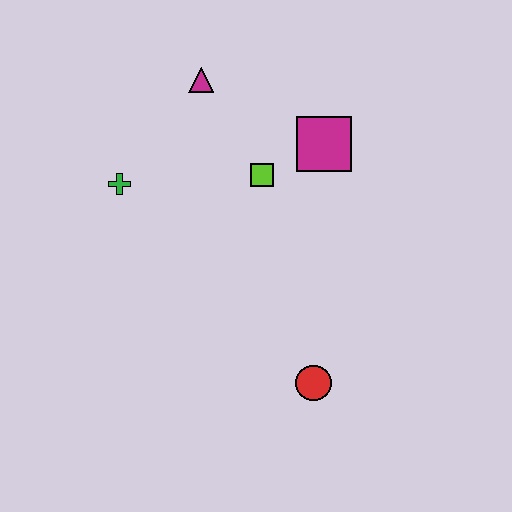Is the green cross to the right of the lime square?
No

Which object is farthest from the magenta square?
The red circle is farthest from the magenta square.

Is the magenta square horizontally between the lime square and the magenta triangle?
No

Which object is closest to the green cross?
The magenta triangle is closest to the green cross.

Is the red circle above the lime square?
No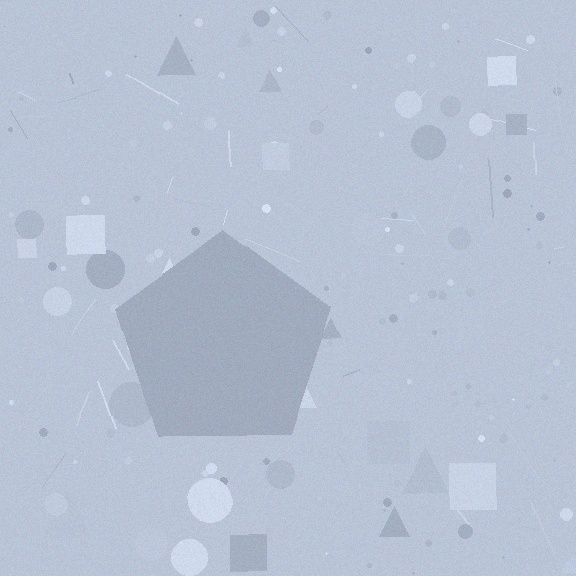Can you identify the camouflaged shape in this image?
The camouflaged shape is a pentagon.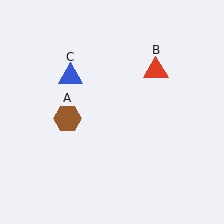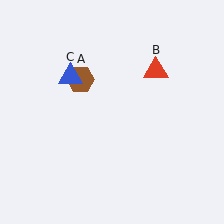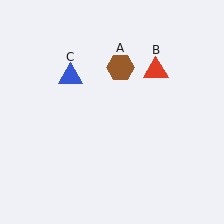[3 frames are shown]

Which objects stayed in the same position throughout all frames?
Red triangle (object B) and blue triangle (object C) remained stationary.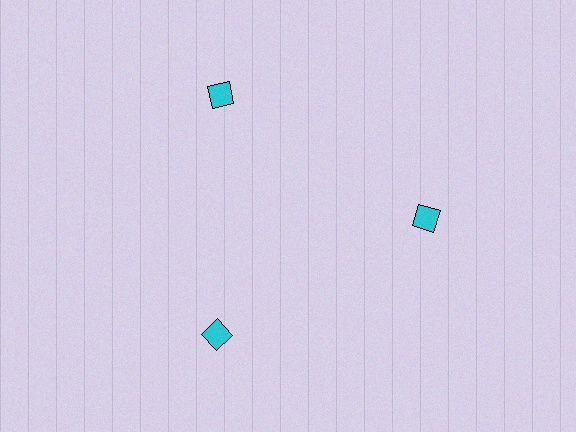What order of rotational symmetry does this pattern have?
This pattern has 3-fold rotational symmetry.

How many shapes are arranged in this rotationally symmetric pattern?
There are 3 shapes, arranged in 3 groups of 1.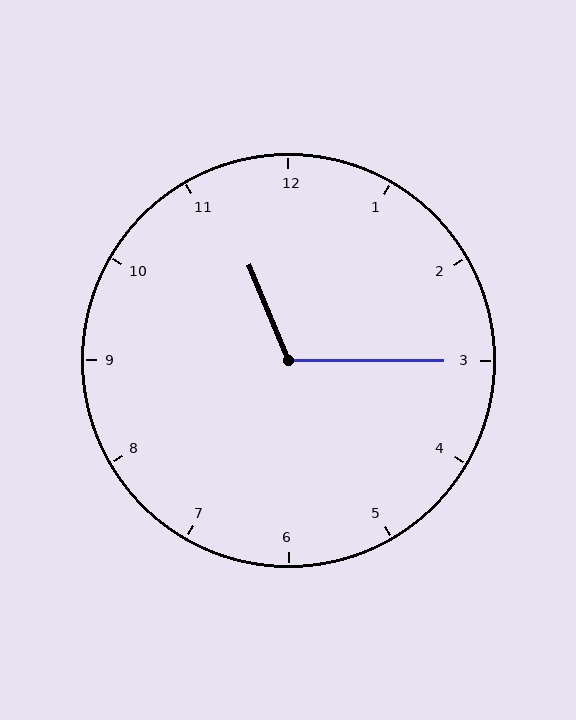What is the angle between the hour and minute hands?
Approximately 112 degrees.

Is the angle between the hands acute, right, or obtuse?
It is obtuse.